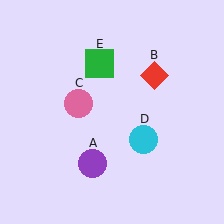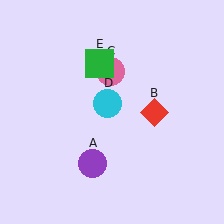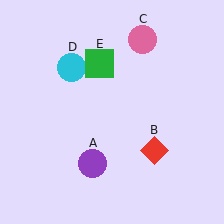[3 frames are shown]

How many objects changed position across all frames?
3 objects changed position: red diamond (object B), pink circle (object C), cyan circle (object D).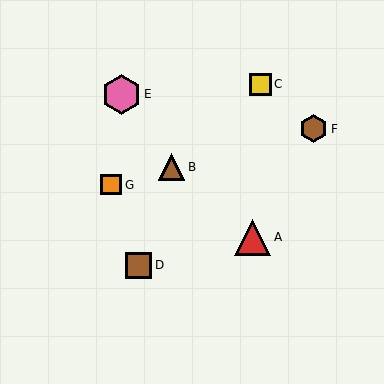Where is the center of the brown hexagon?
The center of the brown hexagon is at (314, 129).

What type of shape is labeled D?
Shape D is a brown square.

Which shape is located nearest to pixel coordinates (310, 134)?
The brown hexagon (labeled F) at (314, 129) is nearest to that location.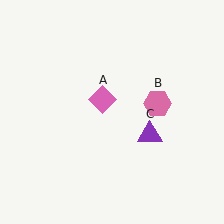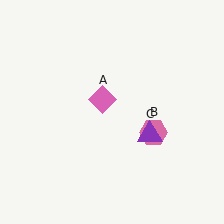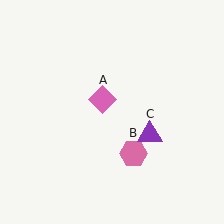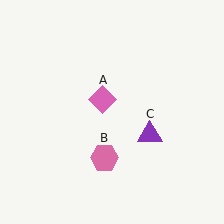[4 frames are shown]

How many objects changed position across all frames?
1 object changed position: pink hexagon (object B).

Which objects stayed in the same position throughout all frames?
Pink diamond (object A) and purple triangle (object C) remained stationary.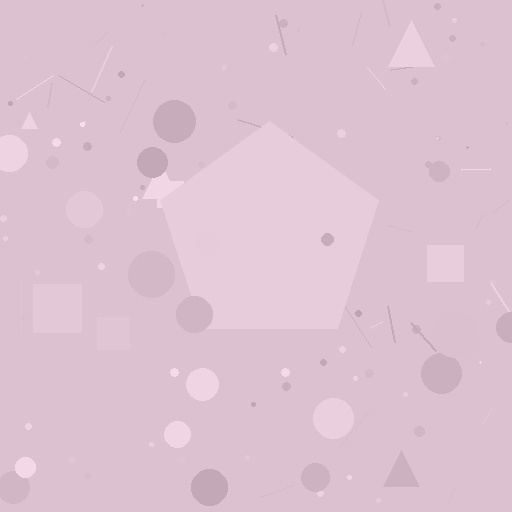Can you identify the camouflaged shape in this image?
The camouflaged shape is a pentagon.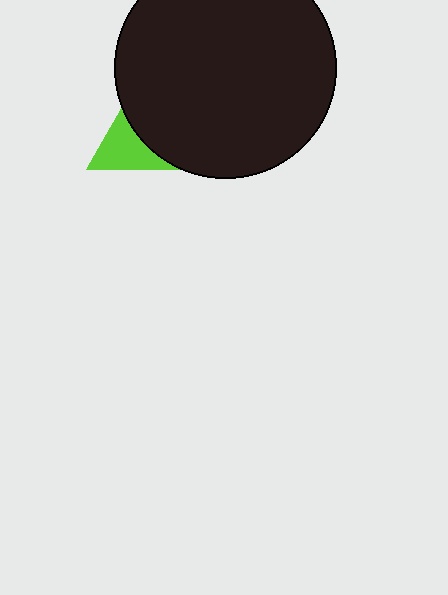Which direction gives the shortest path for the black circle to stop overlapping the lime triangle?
Moving right gives the shortest separation.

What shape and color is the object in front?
The object in front is a black circle.